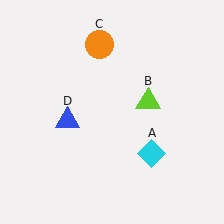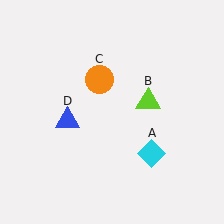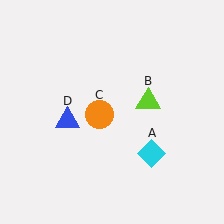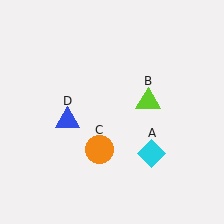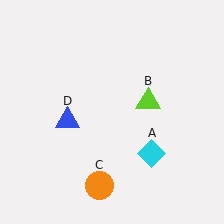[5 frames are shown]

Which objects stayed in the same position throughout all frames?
Cyan diamond (object A) and lime triangle (object B) and blue triangle (object D) remained stationary.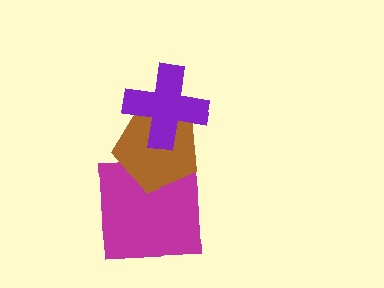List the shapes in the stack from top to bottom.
From top to bottom: the purple cross, the brown pentagon, the magenta square.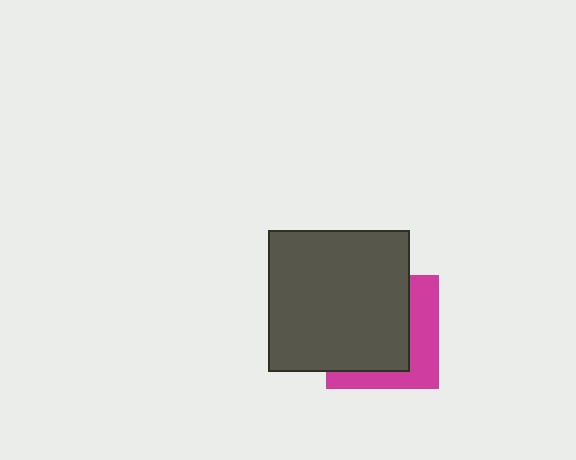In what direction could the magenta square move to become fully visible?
The magenta square could move toward the lower-right. That would shift it out from behind the dark gray square entirely.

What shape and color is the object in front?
The object in front is a dark gray square.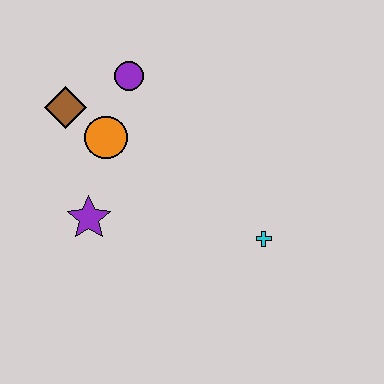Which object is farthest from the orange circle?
The cyan cross is farthest from the orange circle.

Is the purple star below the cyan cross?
No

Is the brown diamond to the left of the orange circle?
Yes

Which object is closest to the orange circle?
The brown diamond is closest to the orange circle.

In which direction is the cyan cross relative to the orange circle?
The cyan cross is to the right of the orange circle.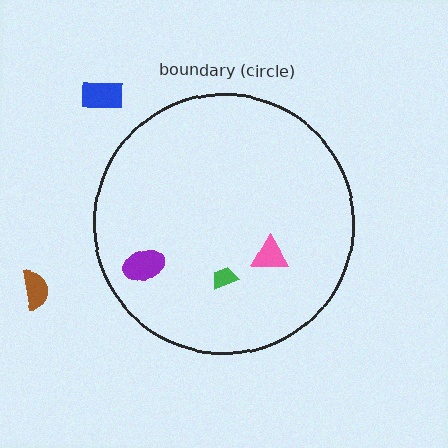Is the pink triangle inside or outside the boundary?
Inside.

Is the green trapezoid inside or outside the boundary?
Inside.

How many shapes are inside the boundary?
3 inside, 2 outside.